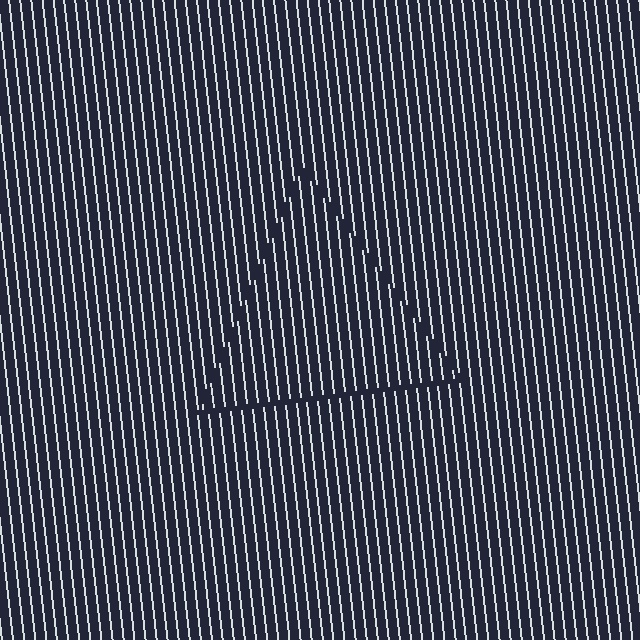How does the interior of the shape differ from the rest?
The interior of the shape contains the same grating, shifted by half a period — the contour is defined by the phase discontinuity where line-ends from the inner and outer gratings abut.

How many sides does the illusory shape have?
3 sides — the line-ends trace a triangle.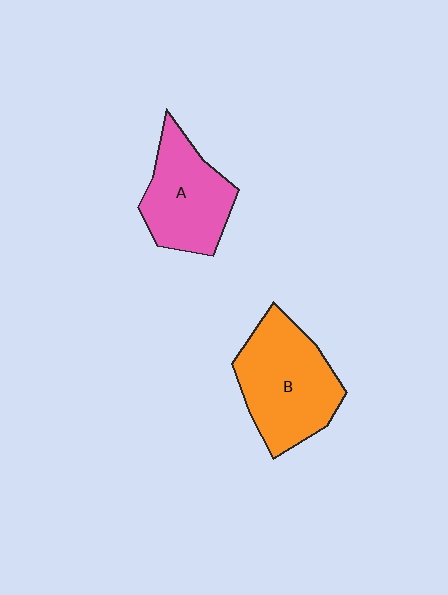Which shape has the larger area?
Shape B (orange).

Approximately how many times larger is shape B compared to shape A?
Approximately 1.2 times.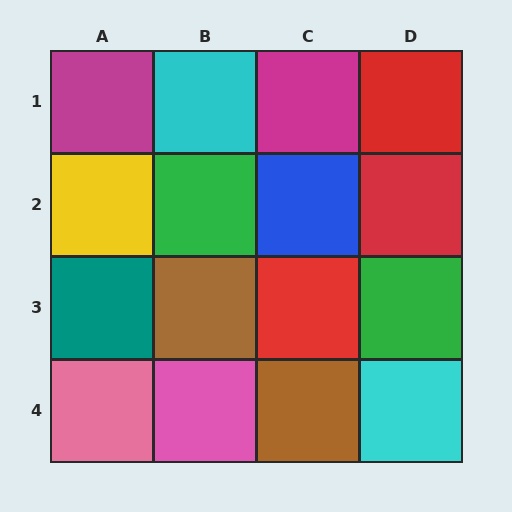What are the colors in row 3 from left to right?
Teal, brown, red, green.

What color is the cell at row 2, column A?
Yellow.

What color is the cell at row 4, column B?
Pink.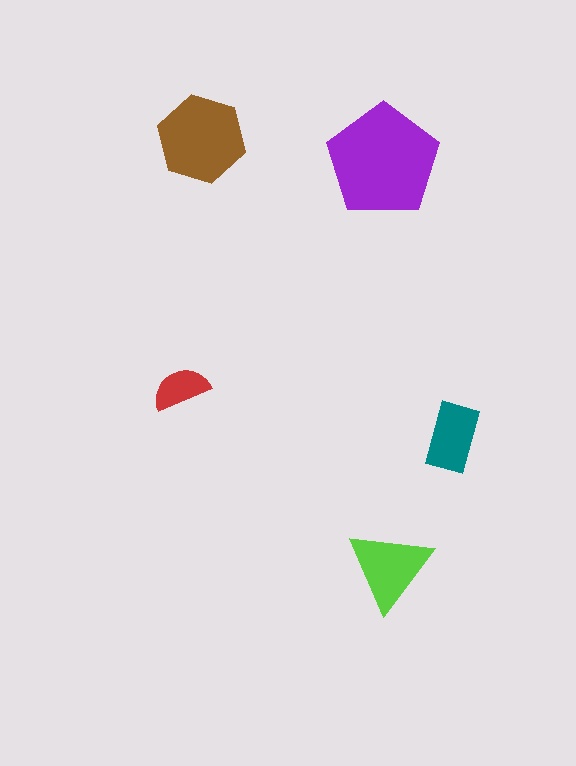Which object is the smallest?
The red semicircle.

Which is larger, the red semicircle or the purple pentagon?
The purple pentagon.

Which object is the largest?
The purple pentagon.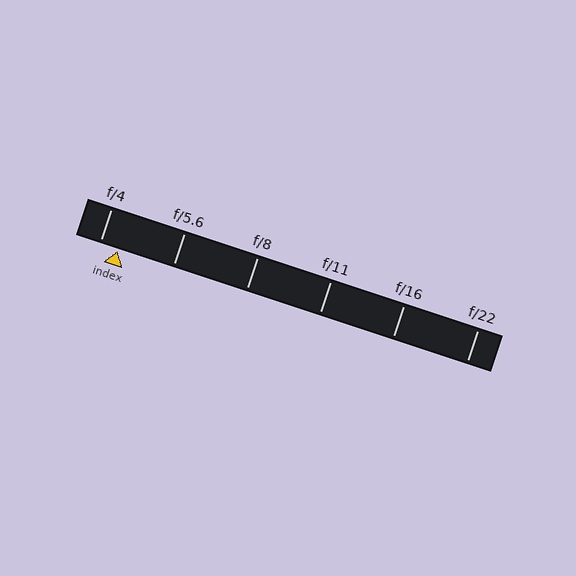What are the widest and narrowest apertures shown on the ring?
The widest aperture shown is f/4 and the narrowest is f/22.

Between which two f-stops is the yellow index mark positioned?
The index mark is between f/4 and f/5.6.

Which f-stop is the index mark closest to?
The index mark is closest to f/4.